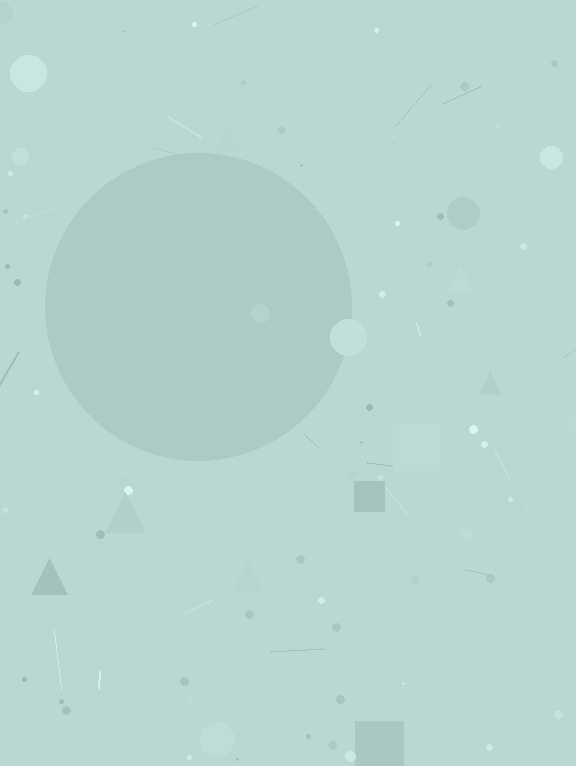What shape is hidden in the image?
A circle is hidden in the image.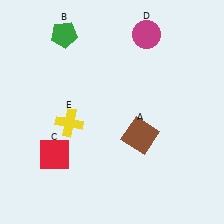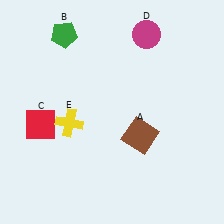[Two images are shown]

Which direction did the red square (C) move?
The red square (C) moved up.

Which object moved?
The red square (C) moved up.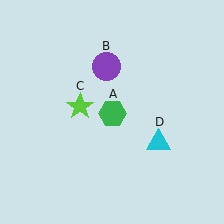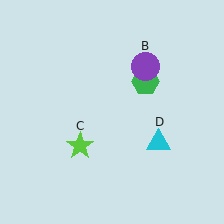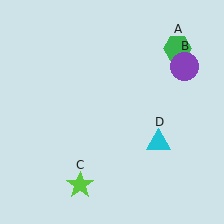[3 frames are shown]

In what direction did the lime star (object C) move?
The lime star (object C) moved down.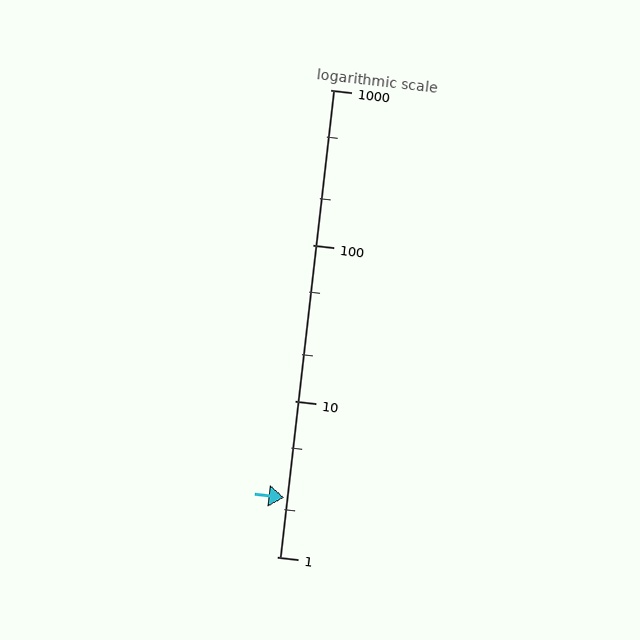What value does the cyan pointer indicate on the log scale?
The pointer indicates approximately 2.4.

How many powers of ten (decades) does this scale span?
The scale spans 3 decades, from 1 to 1000.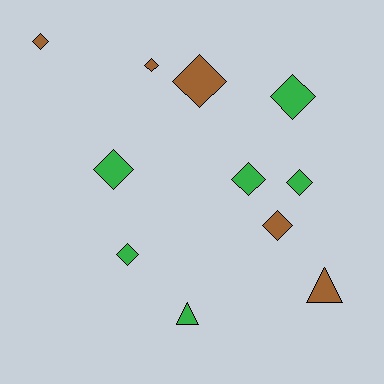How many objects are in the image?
There are 11 objects.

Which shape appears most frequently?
Diamond, with 9 objects.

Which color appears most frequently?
Green, with 6 objects.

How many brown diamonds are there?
There are 4 brown diamonds.